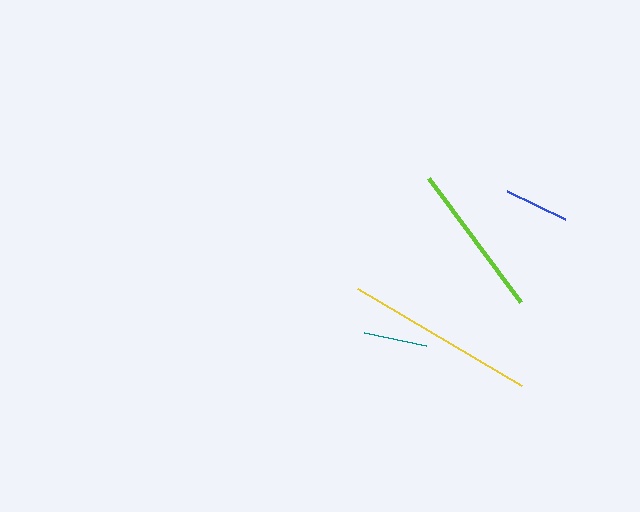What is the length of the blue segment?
The blue segment is approximately 64 pixels long.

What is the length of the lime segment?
The lime segment is approximately 154 pixels long.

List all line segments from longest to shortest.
From longest to shortest: yellow, lime, blue, teal.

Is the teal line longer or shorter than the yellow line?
The yellow line is longer than the teal line.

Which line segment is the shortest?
The teal line is the shortest at approximately 63 pixels.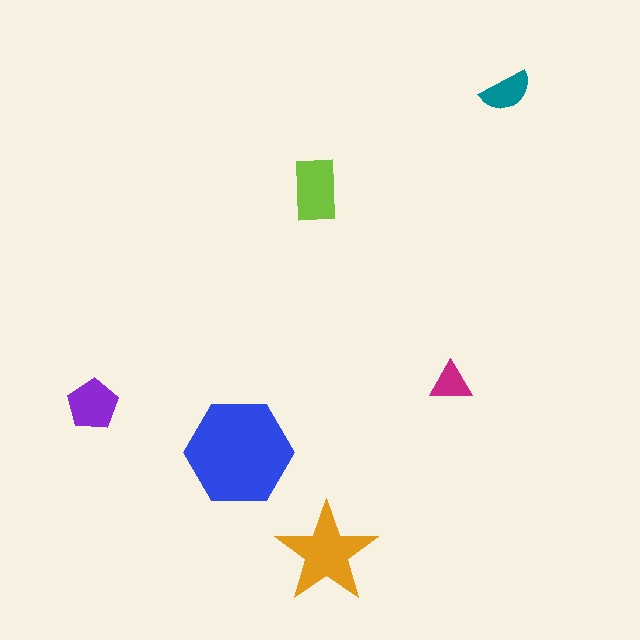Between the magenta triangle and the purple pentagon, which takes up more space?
The purple pentagon.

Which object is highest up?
The teal semicircle is topmost.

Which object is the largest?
The blue hexagon.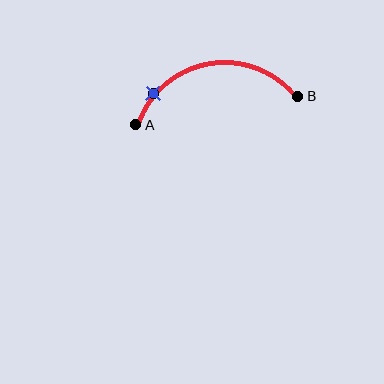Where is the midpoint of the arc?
The arc midpoint is the point on the curve farthest from the straight line joining A and B. It sits above that line.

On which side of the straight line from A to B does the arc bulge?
The arc bulges above the straight line connecting A and B.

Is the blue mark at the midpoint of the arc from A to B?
No. The blue mark lies on the arc but is closer to endpoint A. The arc midpoint would be at the point on the curve equidistant along the arc from both A and B.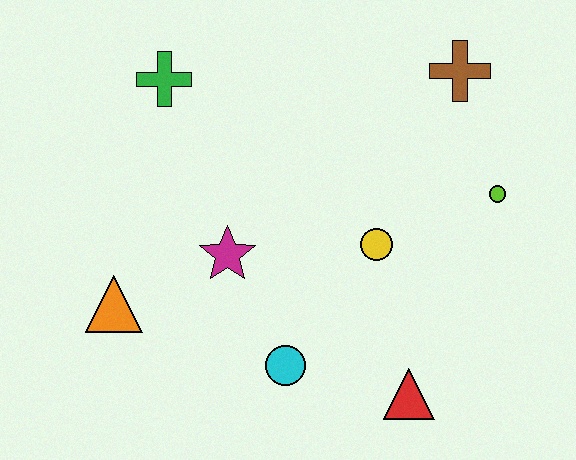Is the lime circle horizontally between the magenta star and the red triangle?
No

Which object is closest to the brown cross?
The lime circle is closest to the brown cross.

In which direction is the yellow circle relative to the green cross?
The yellow circle is to the right of the green cross.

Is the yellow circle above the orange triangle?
Yes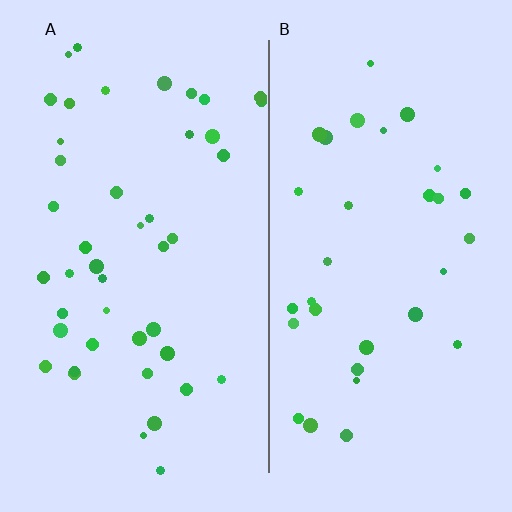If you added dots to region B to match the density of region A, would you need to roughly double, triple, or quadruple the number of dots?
Approximately double.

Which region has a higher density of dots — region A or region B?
A (the left).